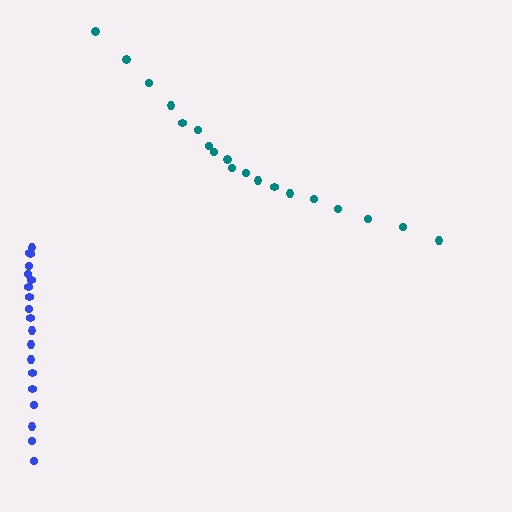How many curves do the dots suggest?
There are 2 distinct paths.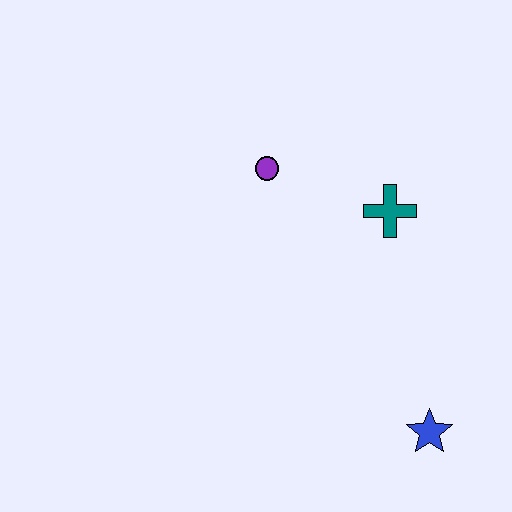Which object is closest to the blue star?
The teal cross is closest to the blue star.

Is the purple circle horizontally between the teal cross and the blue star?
No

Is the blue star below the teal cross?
Yes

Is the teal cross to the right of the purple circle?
Yes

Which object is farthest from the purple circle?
The blue star is farthest from the purple circle.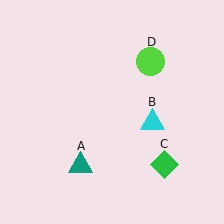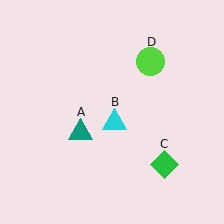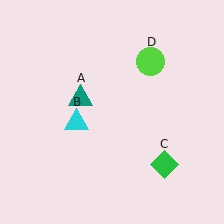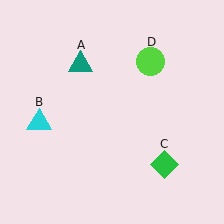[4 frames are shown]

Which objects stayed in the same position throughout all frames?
Green diamond (object C) and lime circle (object D) remained stationary.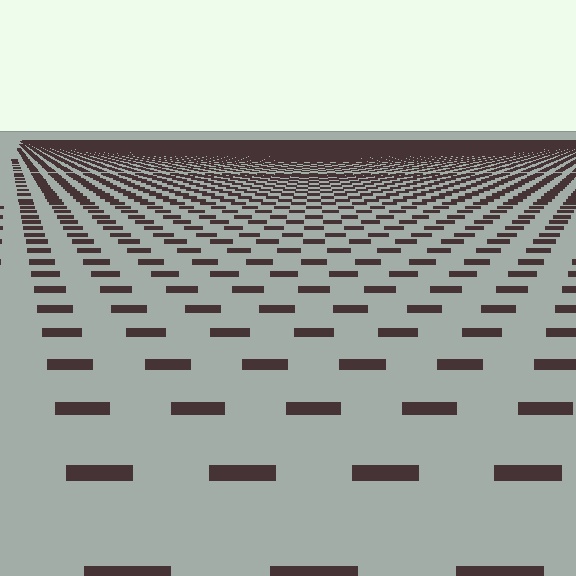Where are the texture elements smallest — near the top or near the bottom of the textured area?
Near the top.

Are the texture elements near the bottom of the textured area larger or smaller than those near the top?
Larger. Near the bottom, elements are closer to the viewer and appear at a bigger on-screen size.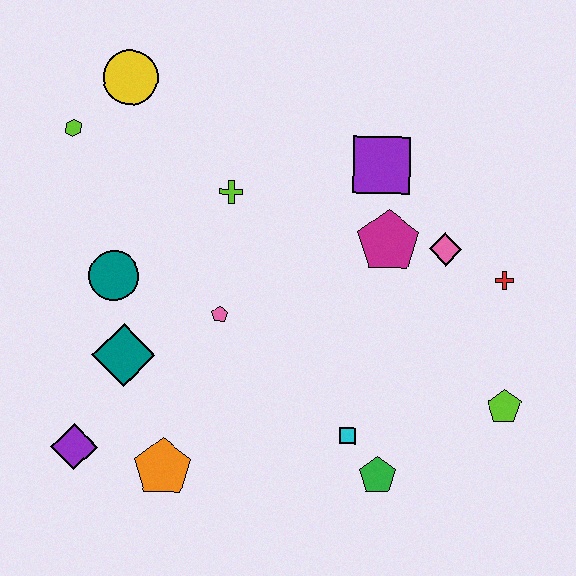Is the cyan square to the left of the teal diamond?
No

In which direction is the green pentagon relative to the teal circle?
The green pentagon is to the right of the teal circle.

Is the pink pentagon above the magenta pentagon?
No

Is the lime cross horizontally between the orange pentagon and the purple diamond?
No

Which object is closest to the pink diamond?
The magenta pentagon is closest to the pink diamond.